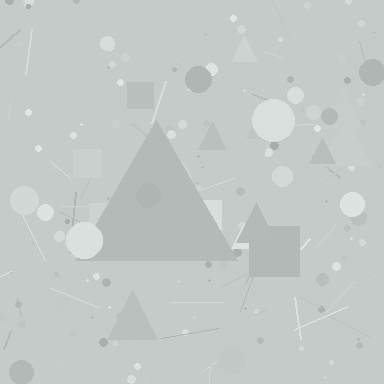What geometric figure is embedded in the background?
A triangle is embedded in the background.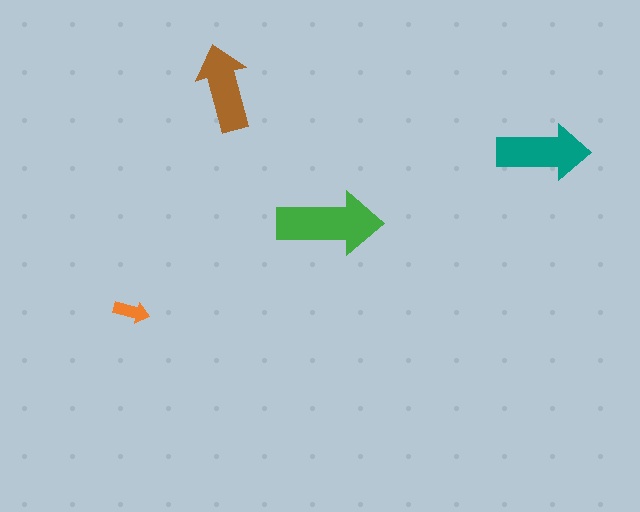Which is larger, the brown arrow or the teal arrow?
The teal one.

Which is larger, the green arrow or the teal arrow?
The green one.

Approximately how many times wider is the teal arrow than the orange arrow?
About 2.5 times wider.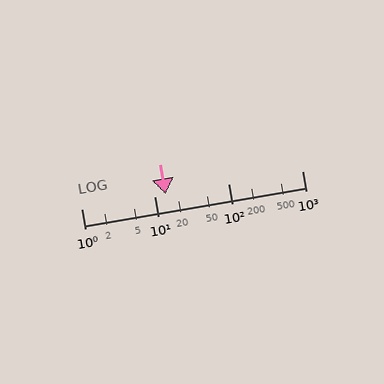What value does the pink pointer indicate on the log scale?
The pointer indicates approximately 14.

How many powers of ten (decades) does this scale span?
The scale spans 3 decades, from 1 to 1000.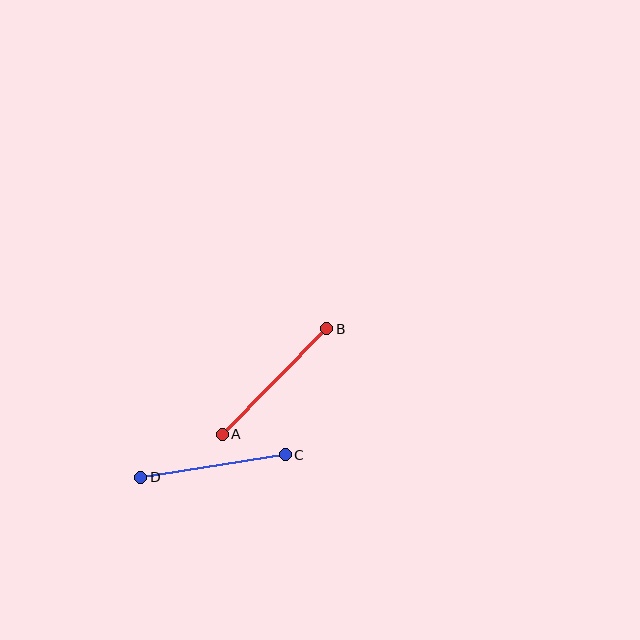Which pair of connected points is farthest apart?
Points A and B are farthest apart.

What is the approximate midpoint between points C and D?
The midpoint is at approximately (213, 466) pixels.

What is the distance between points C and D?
The distance is approximately 146 pixels.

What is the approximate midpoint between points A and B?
The midpoint is at approximately (275, 382) pixels.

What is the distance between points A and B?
The distance is approximately 148 pixels.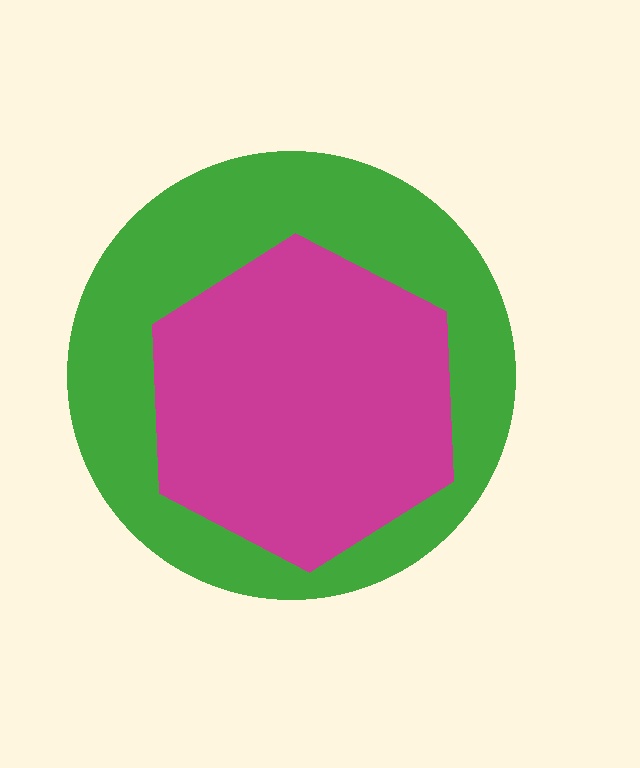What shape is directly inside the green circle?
The magenta hexagon.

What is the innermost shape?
The magenta hexagon.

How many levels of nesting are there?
2.